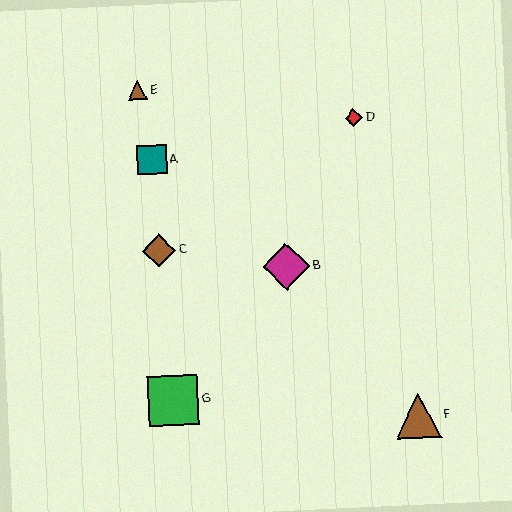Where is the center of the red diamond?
The center of the red diamond is at (354, 118).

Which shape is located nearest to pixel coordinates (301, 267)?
The magenta diamond (labeled B) at (286, 266) is nearest to that location.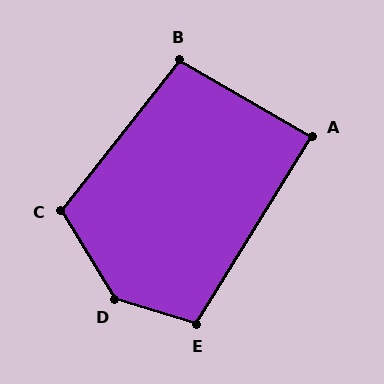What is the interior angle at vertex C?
Approximately 110 degrees (obtuse).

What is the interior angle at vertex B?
Approximately 98 degrees (obtuse).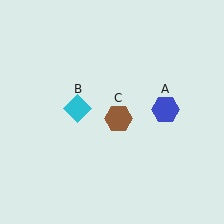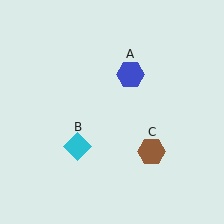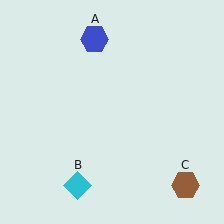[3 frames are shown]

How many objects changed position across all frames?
3 objects changed position: blue hexagon (object A), cyan diamond (object B), brown hexagon (object C).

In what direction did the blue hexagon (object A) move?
The blue hexagon (object A) moved up and to the left.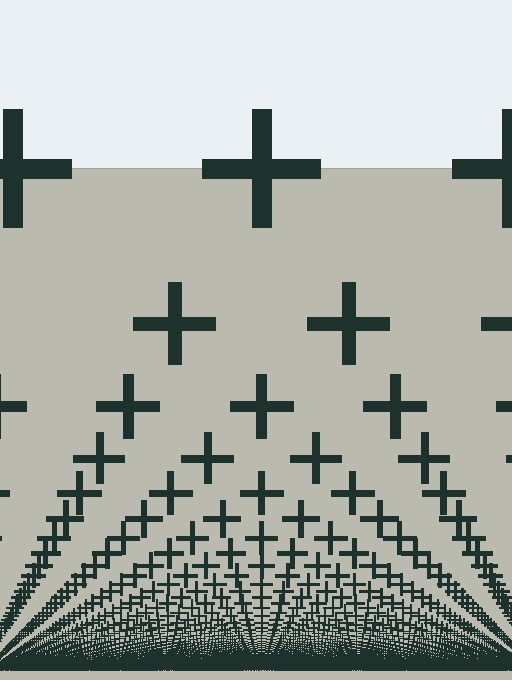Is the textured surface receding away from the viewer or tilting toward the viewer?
The surface appears to tilt toward the viewer. Texture elements get larger and sparser toward the top.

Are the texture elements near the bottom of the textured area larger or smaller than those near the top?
Smaller. The gradient is inverted — elements near the bottom are smaller and denser.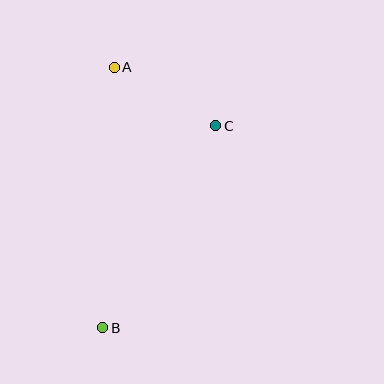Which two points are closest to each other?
Points A and C are closest to each other.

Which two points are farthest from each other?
Points A and B are farthest from each other.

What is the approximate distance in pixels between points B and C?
The distance between B and C is approximately 231 pixels.